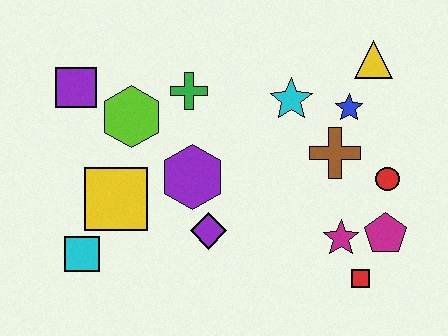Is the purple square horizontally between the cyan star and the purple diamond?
No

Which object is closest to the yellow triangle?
The blue star is closest to the yellow triangle.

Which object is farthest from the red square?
The purple square is farthest from the red square.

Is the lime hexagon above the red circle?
Yes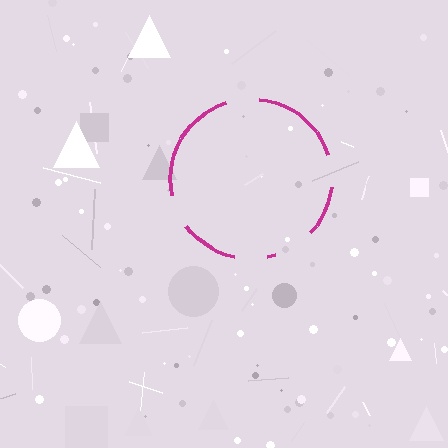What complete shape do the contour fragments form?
The contour fragments form a circle.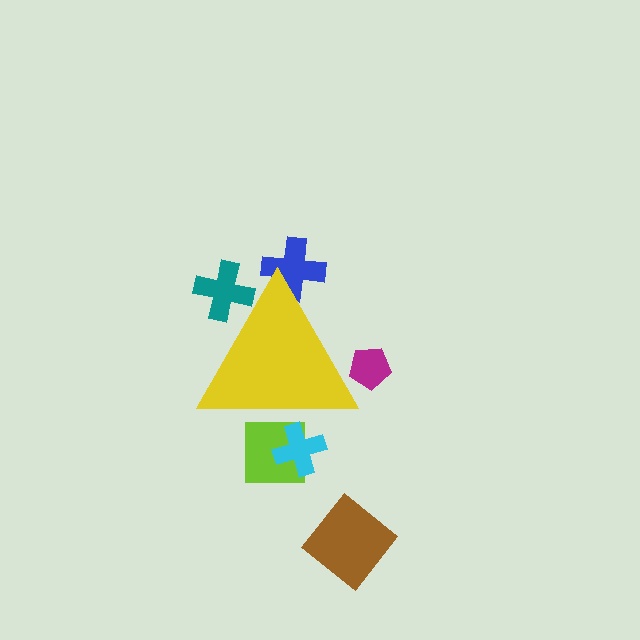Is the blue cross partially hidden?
Yes, the blue cross is partially hidden behind the yellow triangle.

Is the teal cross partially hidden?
Yes, the teal cross is partially hidden behind the yellow triangle.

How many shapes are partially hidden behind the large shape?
5 shapes are partially hidden.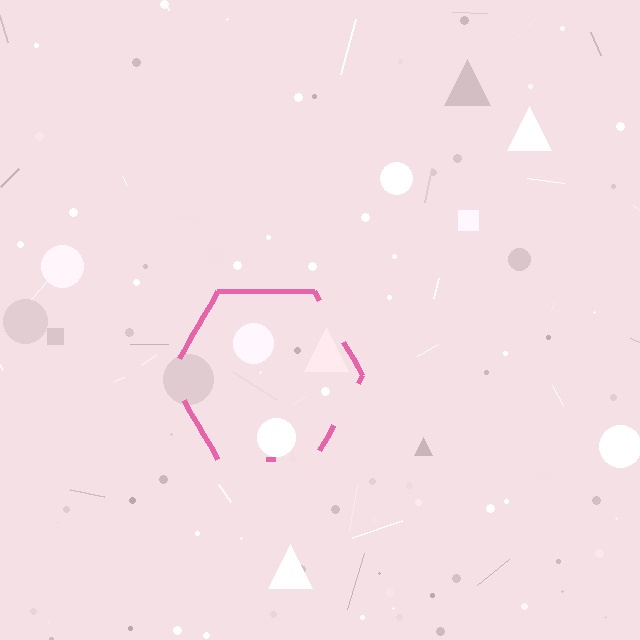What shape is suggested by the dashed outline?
The dashed outline suggests a hexagon.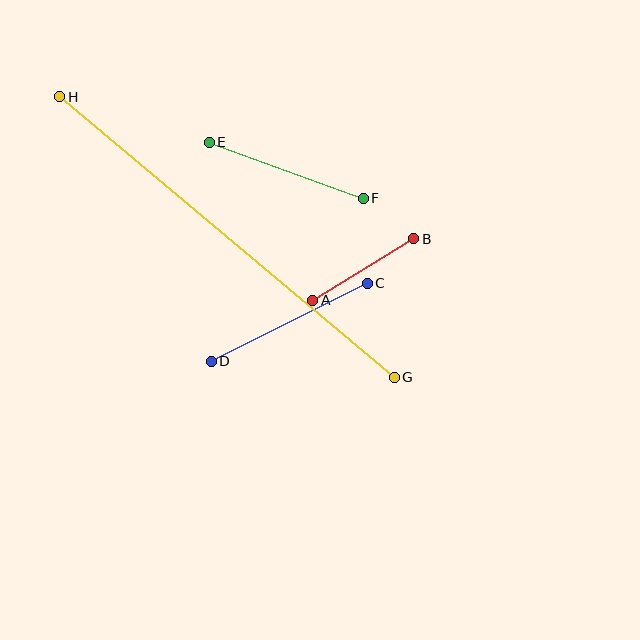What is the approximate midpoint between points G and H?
The midpoint is at approximately (227, 237) pixels.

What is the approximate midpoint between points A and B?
The midpoint is at approximately (363, 270) pixels.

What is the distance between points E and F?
The distance is approximately 164 pixels.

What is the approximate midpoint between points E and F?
The midpoint is at approximately (286, 170) pixels.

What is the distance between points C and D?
The distance is approximately 175 pixels.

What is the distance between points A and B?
The distance is approximately 118 pixels.